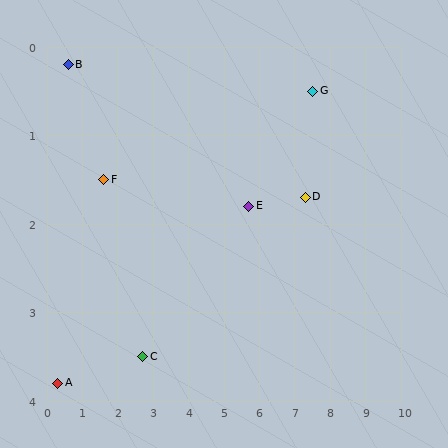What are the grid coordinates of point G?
Point G is at approximately (7.5, 0.5).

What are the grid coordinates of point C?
Point C is at approximately (2.7, 3.5).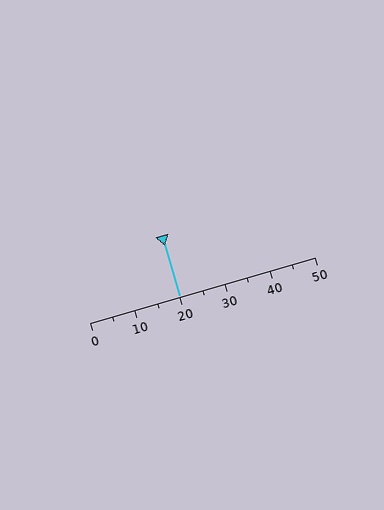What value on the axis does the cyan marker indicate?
The marker indicates approximately 20.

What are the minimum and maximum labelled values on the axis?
The axis runs from 0 to 50.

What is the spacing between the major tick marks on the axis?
The major ticks are spaced 10 apart.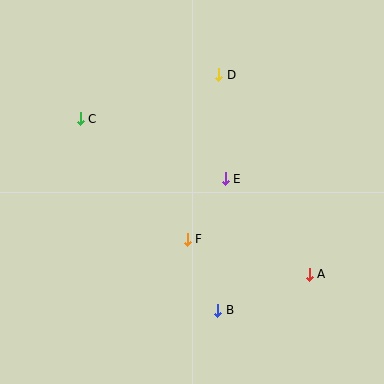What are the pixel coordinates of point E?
Point E is at (225, 179).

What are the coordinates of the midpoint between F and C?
The midpoint between F and C is at (134, 179).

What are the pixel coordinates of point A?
Point A is at (309, 274).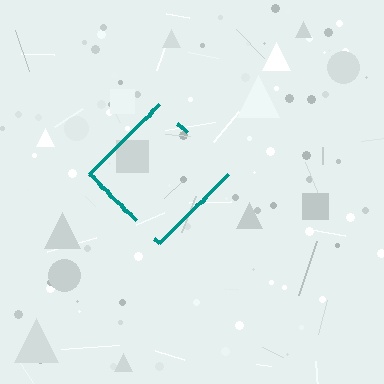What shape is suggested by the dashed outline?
The dashed outline suggests a diamond.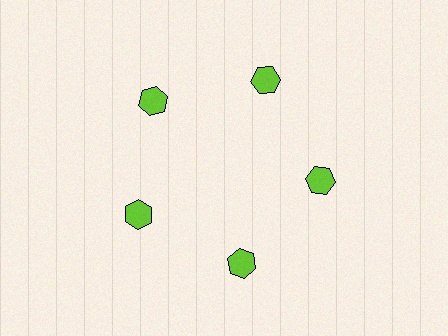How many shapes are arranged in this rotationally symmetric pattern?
There are 5 shapes, arranged in 5 groups of 1.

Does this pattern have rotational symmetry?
Yes, this pattern has 5-fold rotational symmetry. It looks the same after rotating 72 degrees around the center.